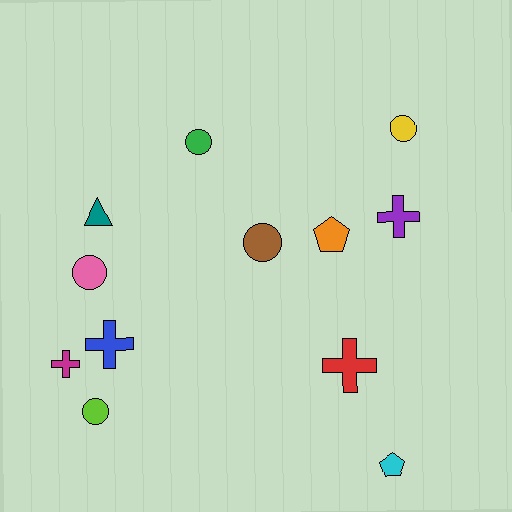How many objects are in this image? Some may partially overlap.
There are 12 objects.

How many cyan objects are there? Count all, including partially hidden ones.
There is 1 cyan object.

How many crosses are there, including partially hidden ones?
There are 4 crosses.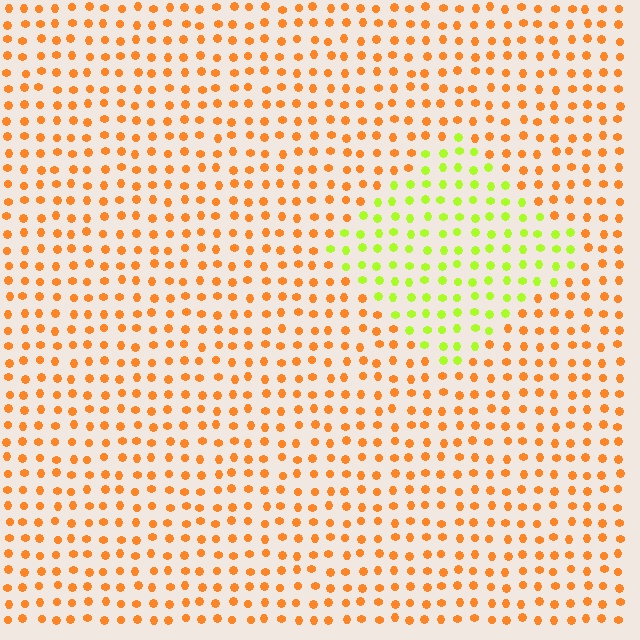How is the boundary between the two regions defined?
The boundary is defined purely by a slight shift in hue (about 57 degrees). Spacing, size, and orientation are identical on both sides.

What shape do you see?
I see a diamond.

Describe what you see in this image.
The image is filled with small orange elements in a uniform arrangement. A diamond-shaped region is visible where the elements are tinted to a slightly different hue, forming a subtle color boundary.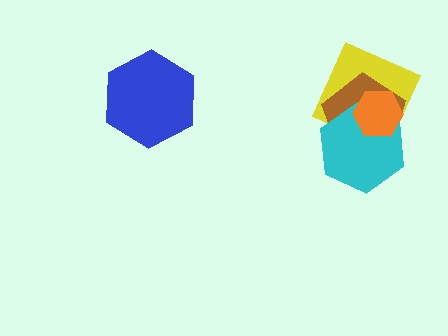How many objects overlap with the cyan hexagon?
3 objects overlap with the cyan hexagon.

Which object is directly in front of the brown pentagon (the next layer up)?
The cyan hexagon is directly in front of the brown pentagon.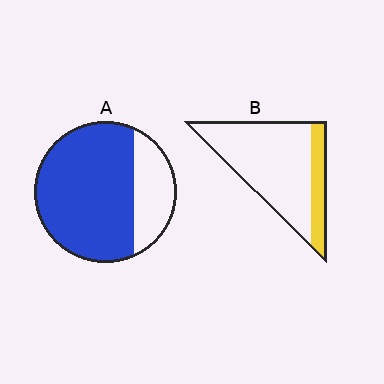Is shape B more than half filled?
No.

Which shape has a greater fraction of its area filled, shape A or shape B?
Shape A.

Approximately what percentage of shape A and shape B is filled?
A is approximately 75% and B is approximately 20%.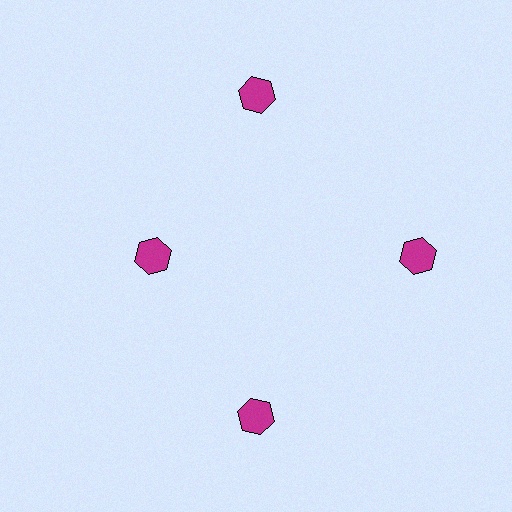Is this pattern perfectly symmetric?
No. The 4 magenta hexagons are arranged in a ring, but one element near the 9 o'clock position is pulled inward toward the center, breaking the 4-fold rotational symmetry.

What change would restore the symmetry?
The symmetry would be restored by moving it outward, back onto the ring so that all 4 hexagons sit at equal angles and equal distance from the center.